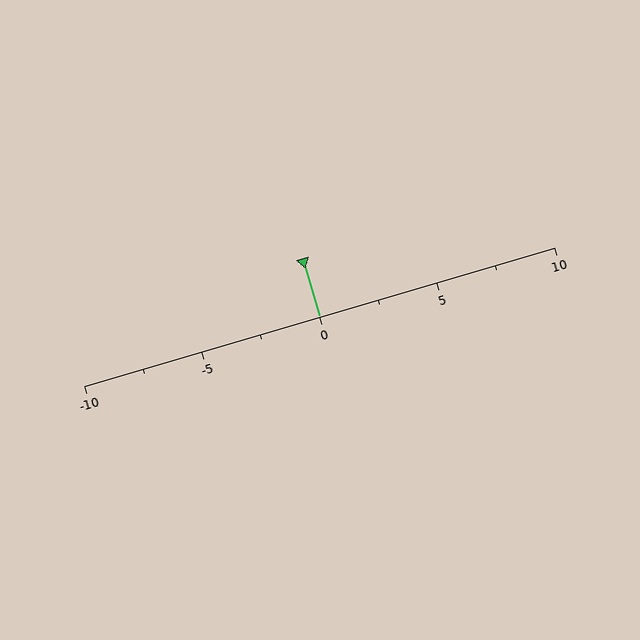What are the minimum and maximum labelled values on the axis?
The axis runs from -10 to 10.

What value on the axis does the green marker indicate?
The marker indicates approximately 0.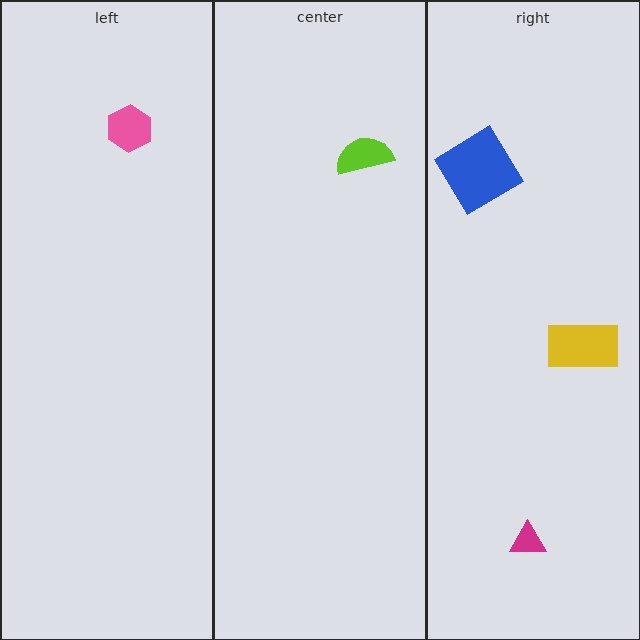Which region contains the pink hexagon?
The left region.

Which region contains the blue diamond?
The right region.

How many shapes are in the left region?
1.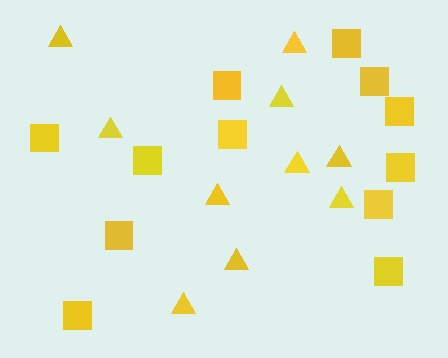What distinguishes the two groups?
There are 2 groups: one group of triangles (10) and one group of squares (12).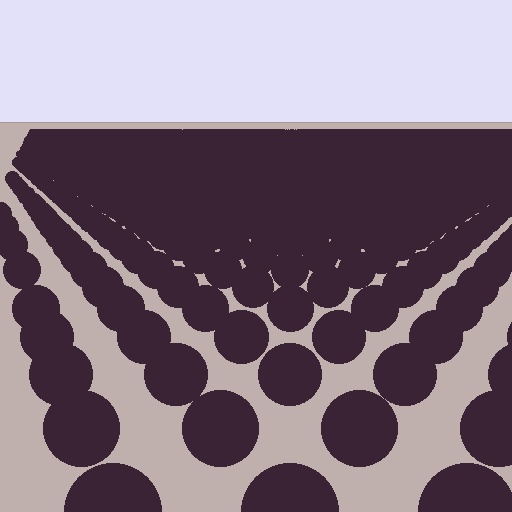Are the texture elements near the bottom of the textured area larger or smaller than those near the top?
Larger. Near the bottom, elements are closer to the viewer and appear at a bigger on-screen size.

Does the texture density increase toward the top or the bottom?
Density increases toward the top.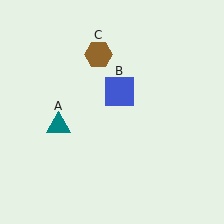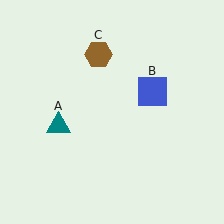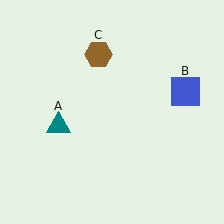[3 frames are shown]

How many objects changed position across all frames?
1 object changed position: blue square (object B).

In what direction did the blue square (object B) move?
The blue square (object B) moved right.